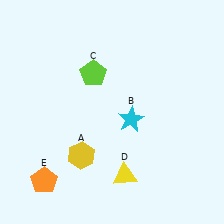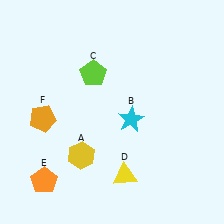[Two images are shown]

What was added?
An orange pentagon (F) was added in Image 2.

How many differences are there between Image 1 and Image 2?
There is 1 difference between the two images.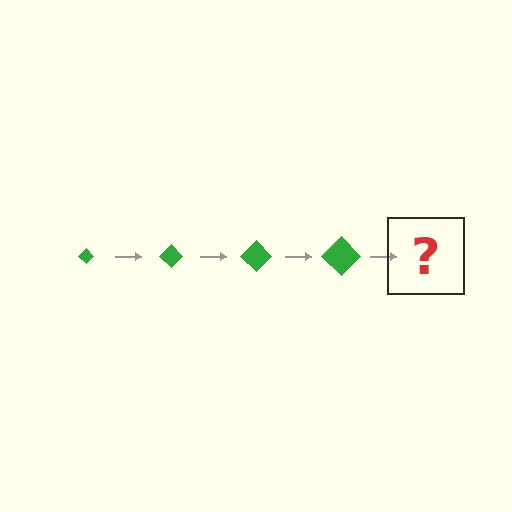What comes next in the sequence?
The next element should be a green diamond, larger than the previous one.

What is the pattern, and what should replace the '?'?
The pattern is that the diamond gets progressively larger each step. The '?' should be a green diamond, larger than the previous one.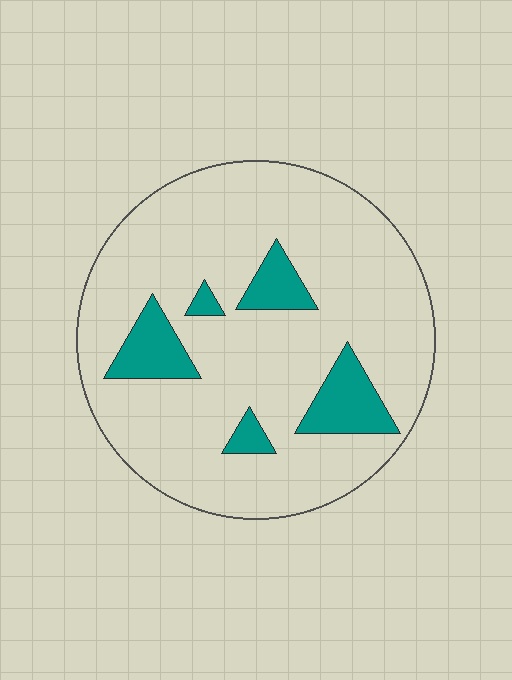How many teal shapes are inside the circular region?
5.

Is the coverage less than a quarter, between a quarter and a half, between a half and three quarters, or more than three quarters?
Less than a quarter.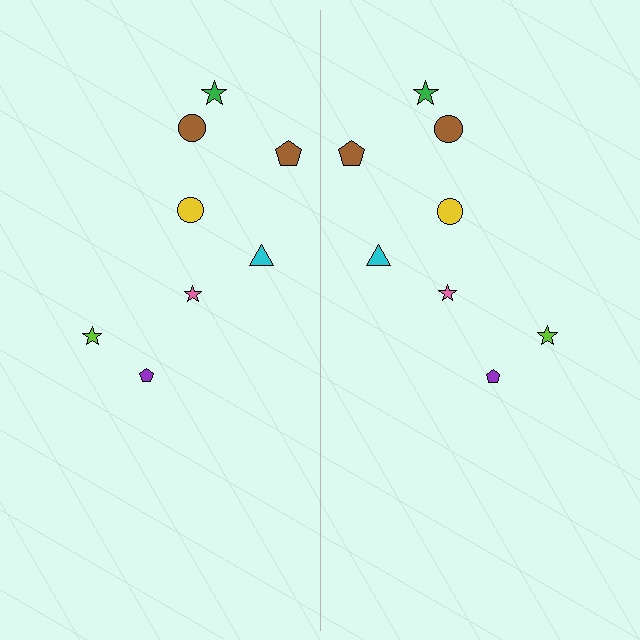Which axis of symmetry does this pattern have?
The pattern has a vertical axis of symmetry running through the center of the image.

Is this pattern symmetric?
Yes, this pattern has bilateral (reflection) symmetry.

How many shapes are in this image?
There are 16 shapes in this image.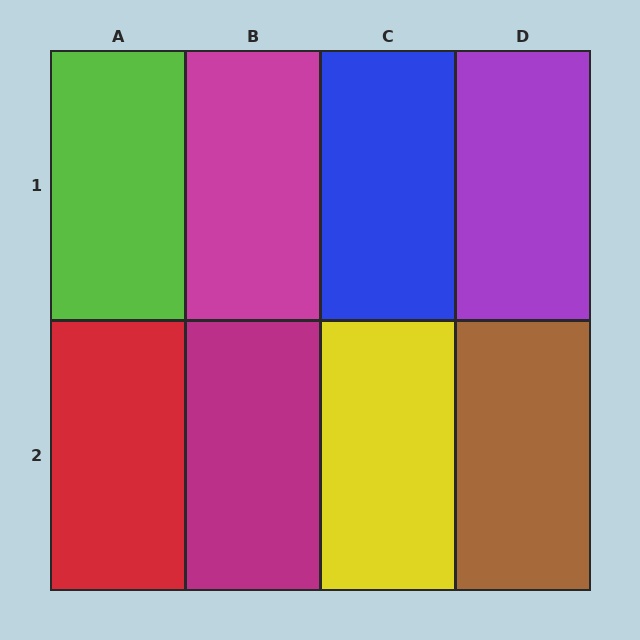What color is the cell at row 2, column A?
Red.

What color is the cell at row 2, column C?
Yellow.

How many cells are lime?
1 cell is lime.